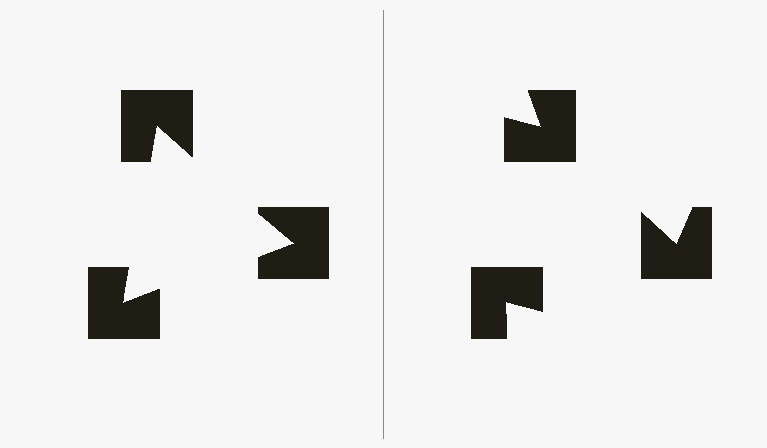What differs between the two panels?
The notched squares are positioned identically on both sides; only the wedge orientations differ. On the left they align to a triangle; on the right they are misaligned.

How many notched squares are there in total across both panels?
6 — 3 on each side.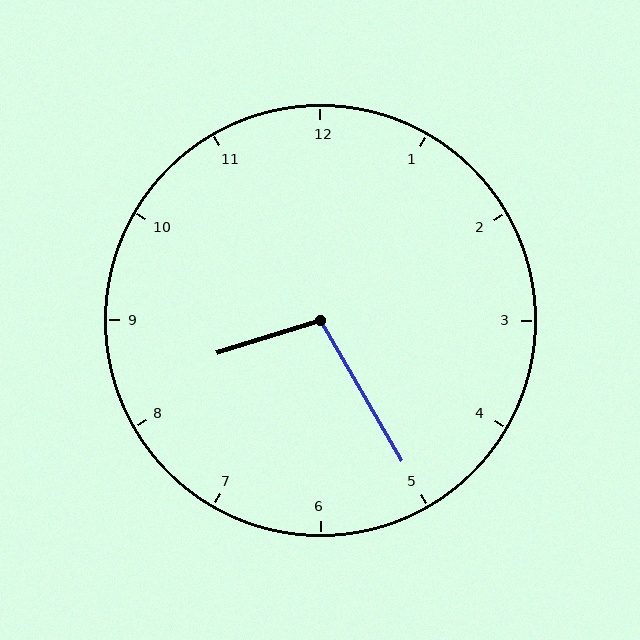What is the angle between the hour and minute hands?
Approximately 102 degrees.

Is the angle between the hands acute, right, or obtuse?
It is obtuse.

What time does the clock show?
8:25.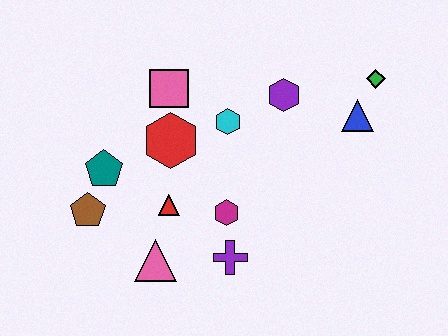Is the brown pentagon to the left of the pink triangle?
Yes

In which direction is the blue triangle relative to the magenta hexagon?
The blue triangle is to the right of the magenta hexagon.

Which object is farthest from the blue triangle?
The brown pentagon is farthest from the blue triangle.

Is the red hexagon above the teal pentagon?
Yes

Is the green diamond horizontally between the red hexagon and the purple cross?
No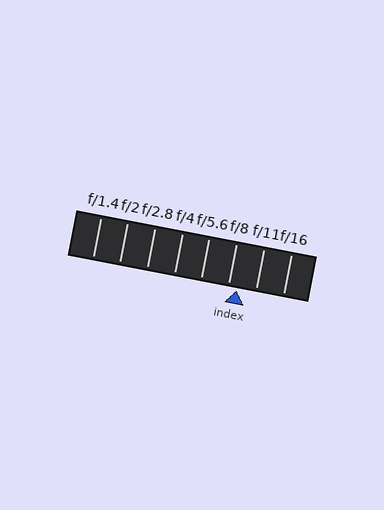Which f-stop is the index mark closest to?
The index mark is closest to f/8.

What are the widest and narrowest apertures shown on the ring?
The widest aperture shown is f/1.4 and the narrowest is f/16.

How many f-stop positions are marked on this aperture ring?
There are 8 f-stop positions marked.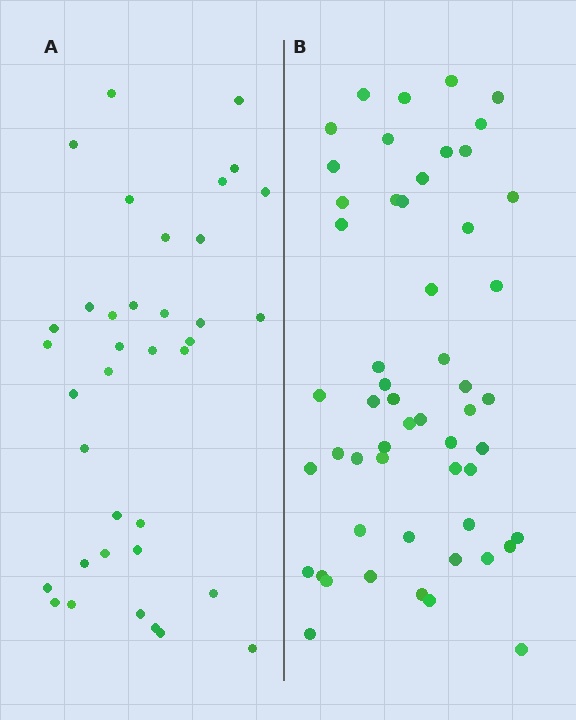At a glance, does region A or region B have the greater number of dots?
Region B (the right region) has more dots.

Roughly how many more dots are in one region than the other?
Region B has approximately 15 more dots than region A.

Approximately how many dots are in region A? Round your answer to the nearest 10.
About 40 dots. (The exact count is 37, which rounds to 40.)